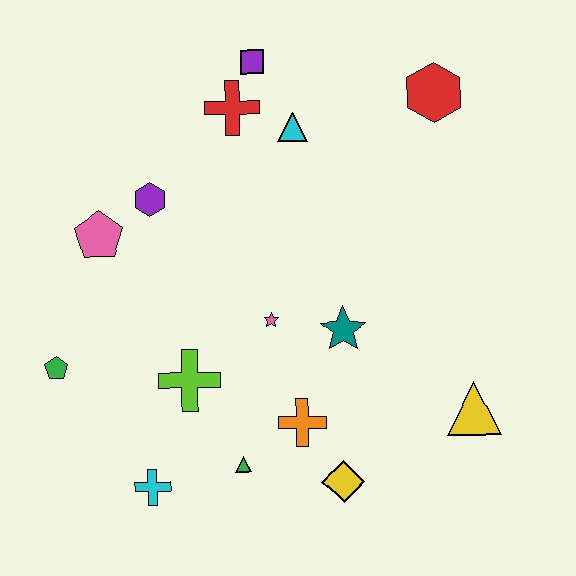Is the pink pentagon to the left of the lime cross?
Yes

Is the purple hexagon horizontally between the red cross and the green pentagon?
Yes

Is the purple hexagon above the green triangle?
Yes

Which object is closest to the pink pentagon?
The purple hexagon is closest to the pink pentagon.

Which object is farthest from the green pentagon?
The red hexagon is farthest from the green pentagon.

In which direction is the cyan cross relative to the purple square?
The cyan cross is below the purple square.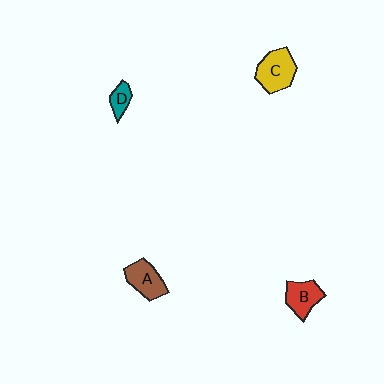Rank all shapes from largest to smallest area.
From largest to smallest: C (yellow), A (brown), B (red), D (teal).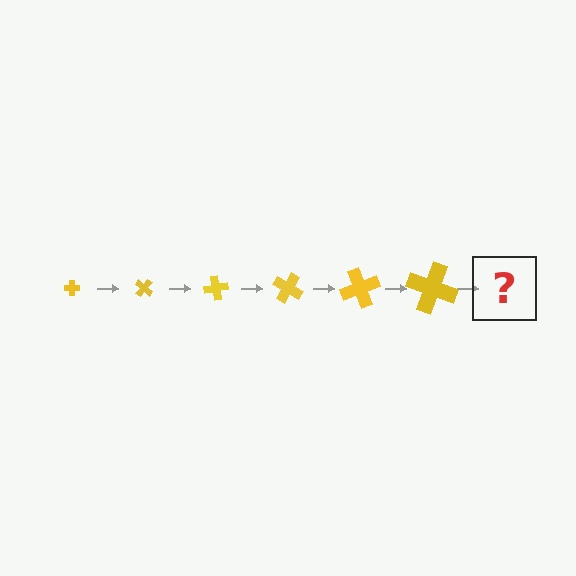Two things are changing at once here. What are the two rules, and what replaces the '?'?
The two rules are that the cross grows larger each step and it rotates 40 degrees each step. The '?' should be a cross, larger than the previous one and rotated 240 degrees from the start.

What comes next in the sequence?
The next element should be a cross, larger than the previous one and rotated 240 degrees from the start.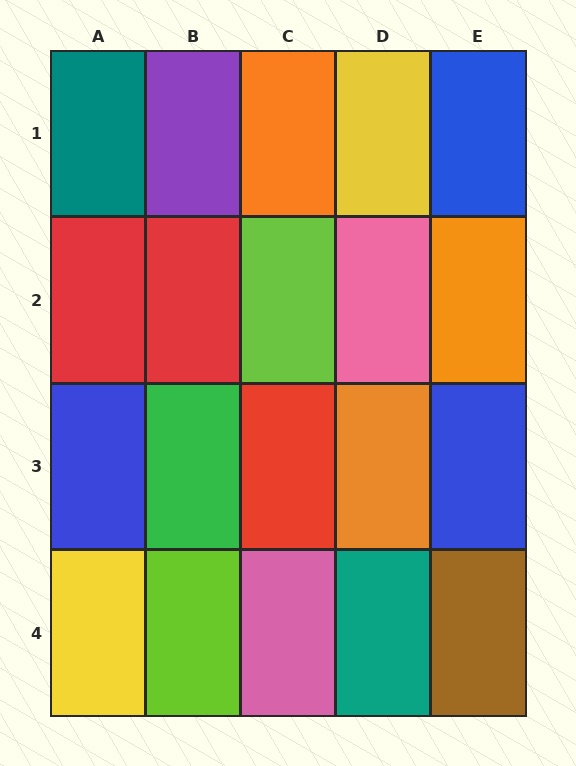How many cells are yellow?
2 cells are yellow.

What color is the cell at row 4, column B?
Lime.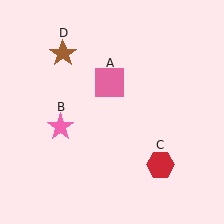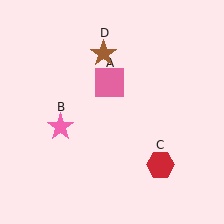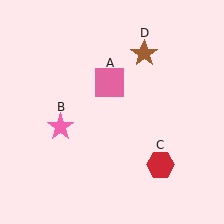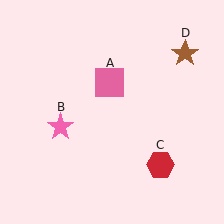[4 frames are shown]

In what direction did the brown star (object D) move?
The brown star (object D) moved right.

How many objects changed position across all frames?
1 object changed position: brown star (object D).